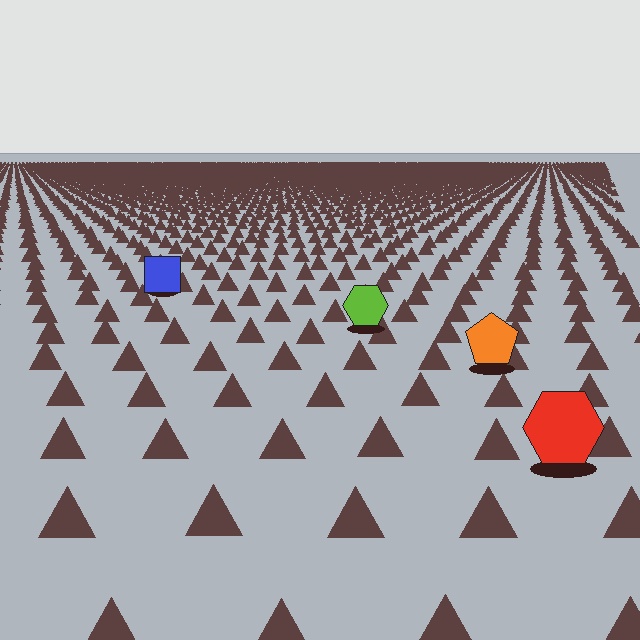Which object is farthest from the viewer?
The blue square is farthest from the viewer. It appears smaller and the ground texture around it is denser.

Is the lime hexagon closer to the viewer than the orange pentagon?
No. The orange pentagon is closer — you can tell from the texture gradient: the ground texture is coarser near it.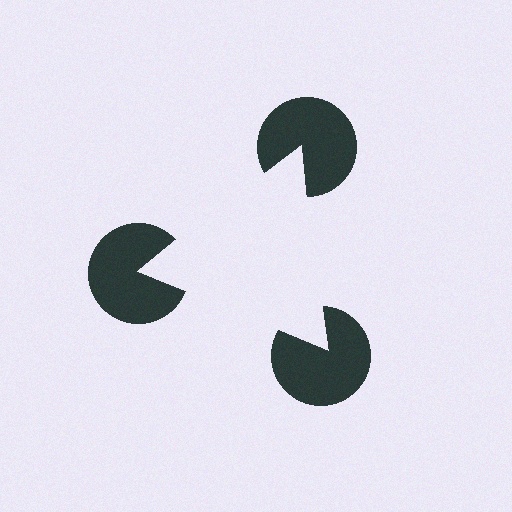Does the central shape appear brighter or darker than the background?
It typically appears slightly brighter than the background, even though no actual brightness change is drawn.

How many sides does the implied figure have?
3 sides.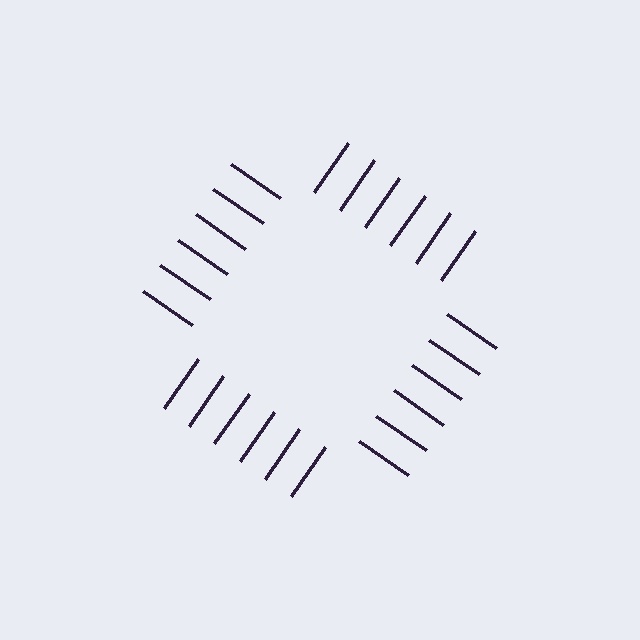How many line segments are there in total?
24 — 6 along each of the 4 edges.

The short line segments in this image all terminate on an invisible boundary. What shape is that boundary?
An illusory square — the line segments terminate on its edges but no continuous stroke is drawn.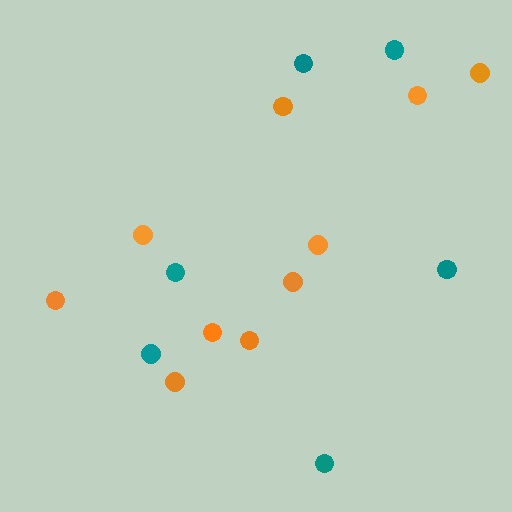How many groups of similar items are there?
There are 2 groups: one group of teal circles (6) and one group of orange circles (10).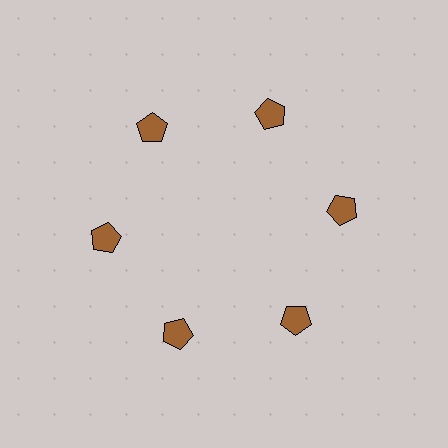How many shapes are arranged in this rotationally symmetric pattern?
There are 6 shapes, arranged in 6 groups of 1.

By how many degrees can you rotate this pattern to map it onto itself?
The pattern maps onto itself every 60 degrees of rotation.